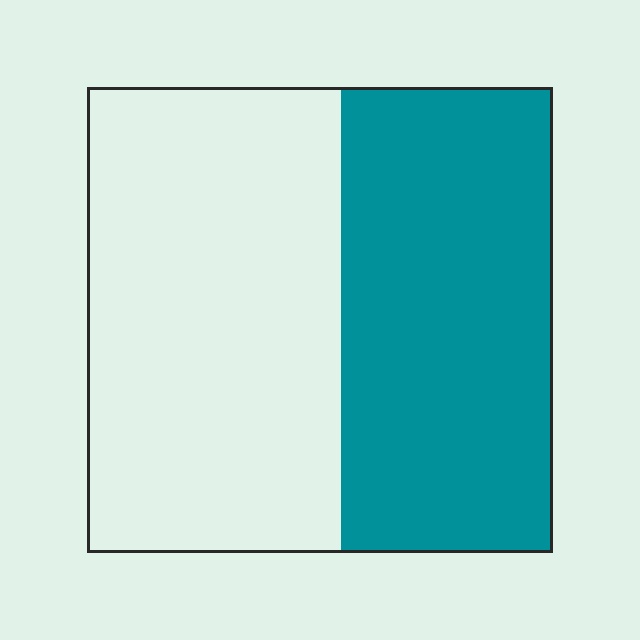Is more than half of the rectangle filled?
No.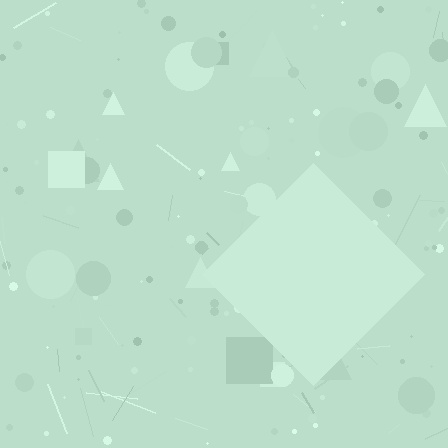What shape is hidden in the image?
A diamond is hidden in the image.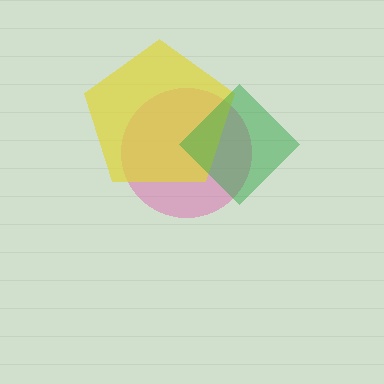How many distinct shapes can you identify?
There are 3 distinct shapes: a pink circle, a yellow pentagon, a green diamond.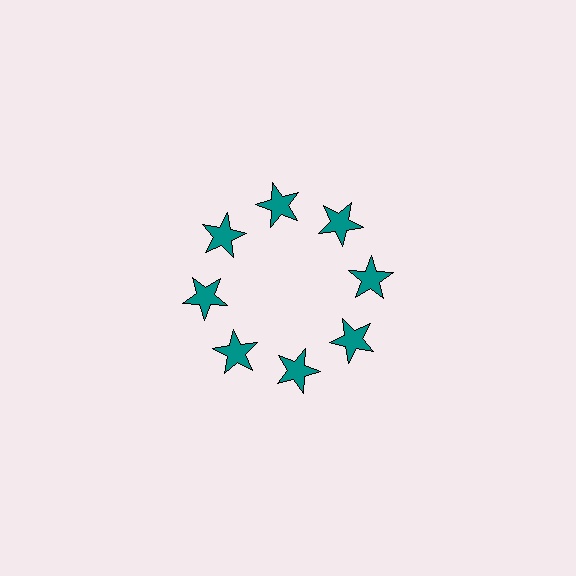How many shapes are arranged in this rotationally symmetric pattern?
There are 8 shapes, arranged in 8 groups of 1.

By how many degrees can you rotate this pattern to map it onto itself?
The pattern maps onto itself every 45 degrees of rotation.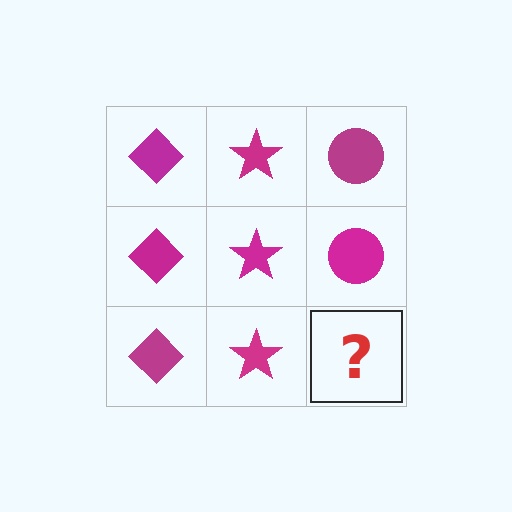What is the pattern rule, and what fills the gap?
The rule is that each column has a consistent shape. The gap should be filled with a magenta circle.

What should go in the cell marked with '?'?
The missing cell should contain a magenta circle.